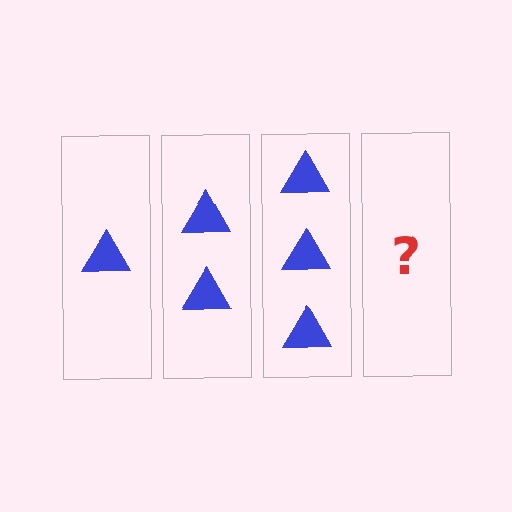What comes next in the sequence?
The next element should be 4 triangles.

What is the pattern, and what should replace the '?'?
The pattern is that each step adds one more triangle. The '?' should be 4 triangles.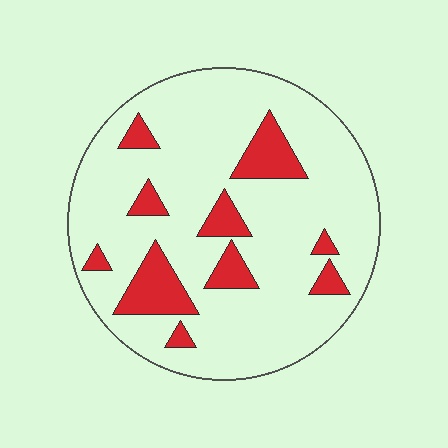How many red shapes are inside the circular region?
10.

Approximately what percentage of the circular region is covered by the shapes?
Approximately 15%.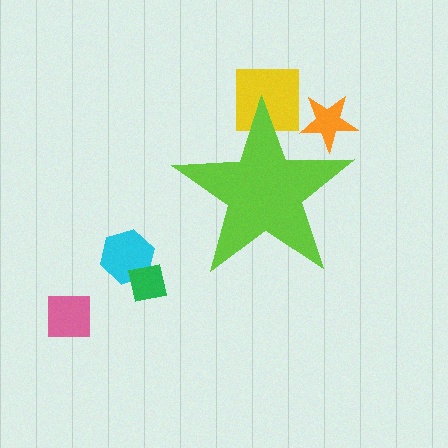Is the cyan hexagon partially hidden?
No, the cyan hexagon is fully visible.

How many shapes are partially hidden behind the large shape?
2 shapes are partially hidden.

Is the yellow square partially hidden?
Yes, the yellow square is partially hidden behind the lime star.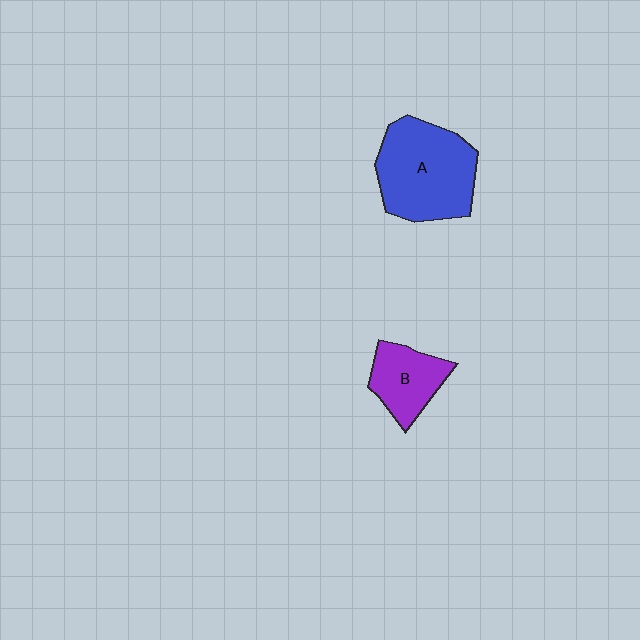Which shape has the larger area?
Shape A (blue).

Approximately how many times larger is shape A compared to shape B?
Approximately 1.9 times.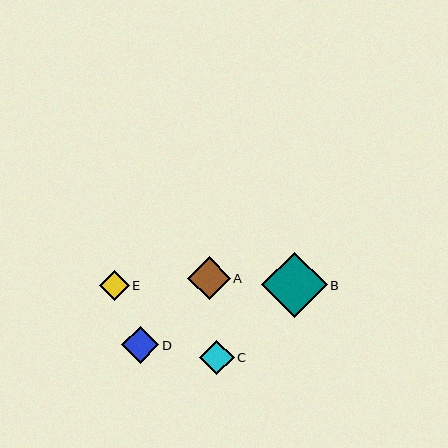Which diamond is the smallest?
Diamond E is the smallest with a size of approximately 30 pixels.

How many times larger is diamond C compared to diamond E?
Diamond C is approximately 1.2 times the size of diamond E.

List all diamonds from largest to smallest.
From largest to smallest: B, A, D, C, E.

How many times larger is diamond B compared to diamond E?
Diamond B is approximately 2.2 times the size of diamond E.